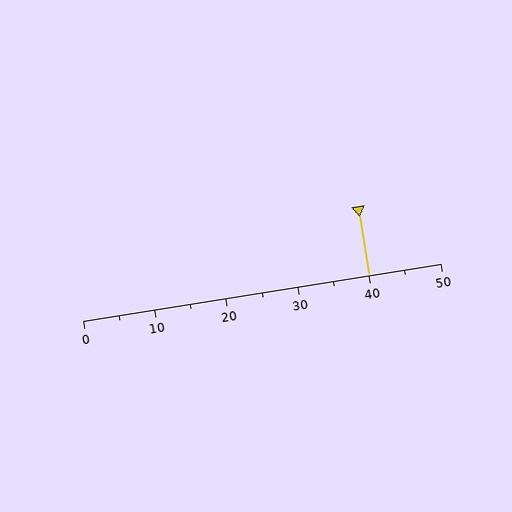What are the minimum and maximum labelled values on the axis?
The axis runs from 0 to 50.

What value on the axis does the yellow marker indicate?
The marker indicates approximately 40.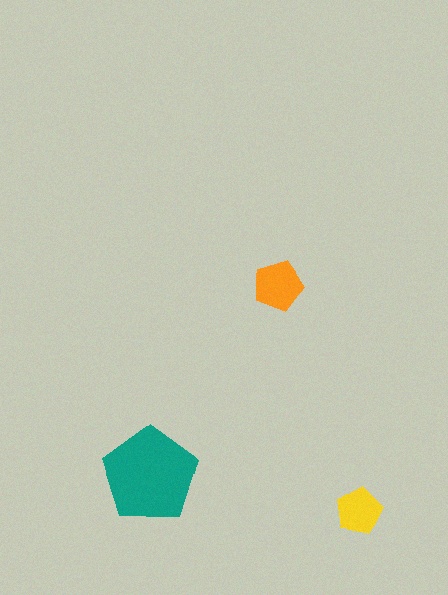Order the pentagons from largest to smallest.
the teal one, the orange one, the yellow one.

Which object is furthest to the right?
The yellow pentagon is rightmost.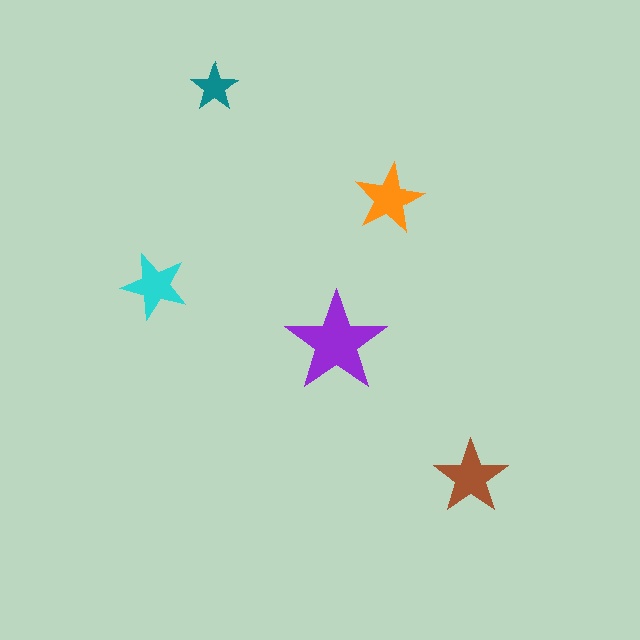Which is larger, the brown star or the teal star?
The brown one.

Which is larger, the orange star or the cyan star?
The orange one.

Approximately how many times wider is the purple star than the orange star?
About 1.5 times wider.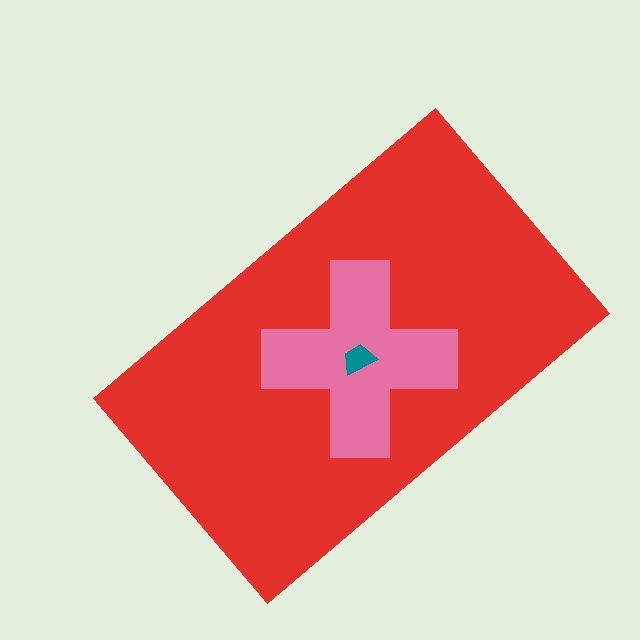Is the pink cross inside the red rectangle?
Yes.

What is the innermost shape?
The teal trapezoid.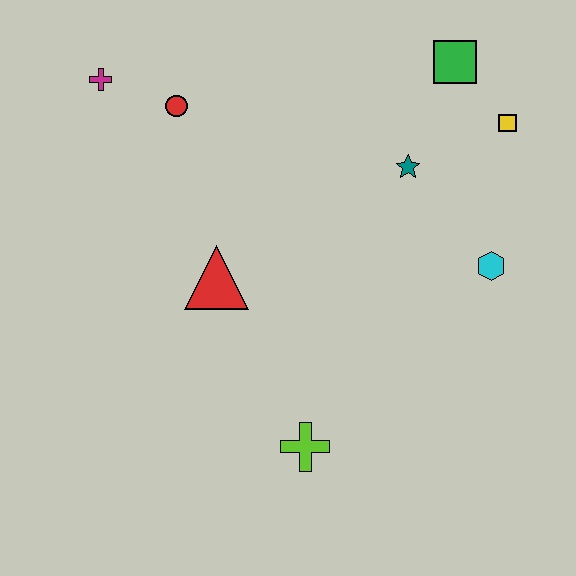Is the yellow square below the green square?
Yes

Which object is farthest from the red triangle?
The yellow square is farthest from the red triangle.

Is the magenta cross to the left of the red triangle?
Yes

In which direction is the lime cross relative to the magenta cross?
The lime cross is below the magenta cross.